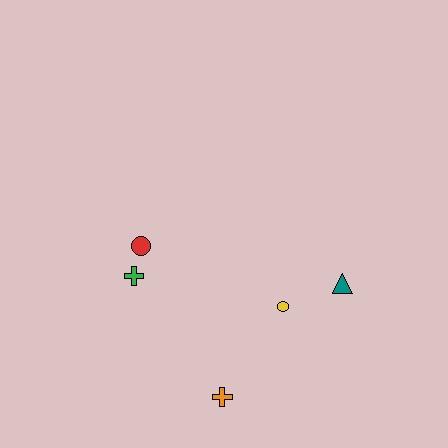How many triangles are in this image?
There is 1 triangle.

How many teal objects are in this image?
There is 1 teal object.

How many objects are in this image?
There are 5 objects.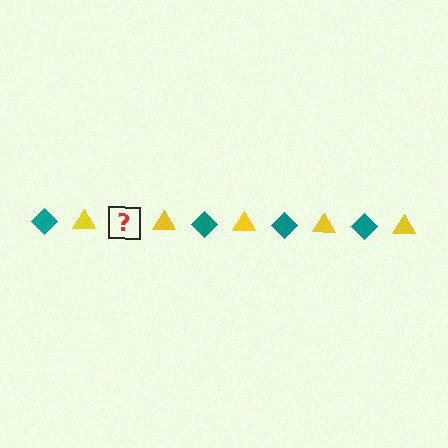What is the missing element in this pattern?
The missing element is a teal diamond.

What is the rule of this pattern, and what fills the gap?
The rule is that the pattern alternates between teal diamond and yellow triangle. The gap should be filled with a teal diamond.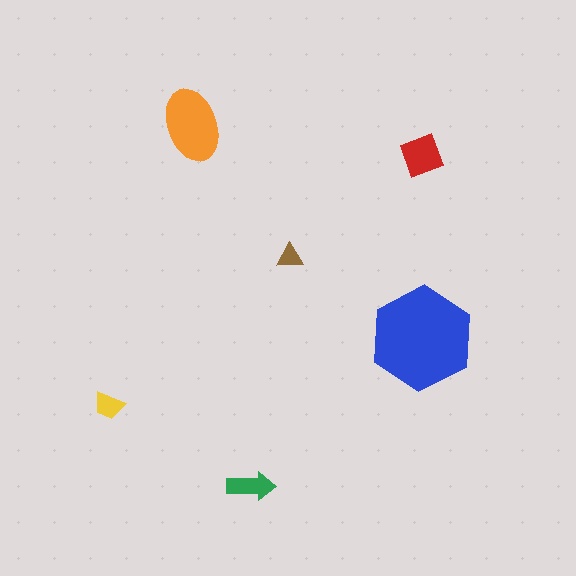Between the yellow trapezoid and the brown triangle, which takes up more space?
The yellow trapezoid.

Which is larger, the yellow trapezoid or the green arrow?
The green arrow.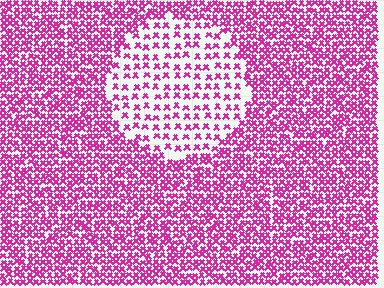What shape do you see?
I see a circle.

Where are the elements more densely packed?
The elements are more densely packed outside the circle boundary.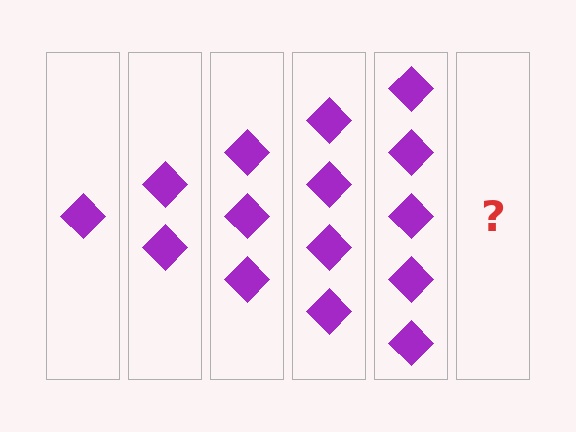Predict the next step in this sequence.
The next step is 6 diamonds.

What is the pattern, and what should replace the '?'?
The pattern is that each step adds one more diamond. The '?' should be 6 diamonds.